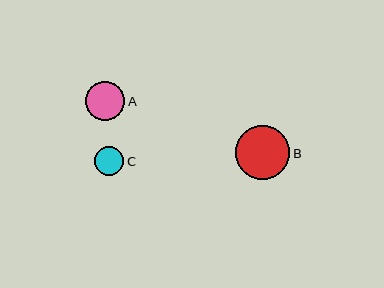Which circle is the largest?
Circle B is the largest with a size of approximately 55 pixels.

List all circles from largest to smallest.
From largest to smallest: B, A, C.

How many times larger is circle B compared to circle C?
Circle B is approximately 1.9 times the size of circle C.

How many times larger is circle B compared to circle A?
Circle B is approximately 1.4 times the size of circle A.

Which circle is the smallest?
Circle C is the smallest with a size of approximately 29 pixels.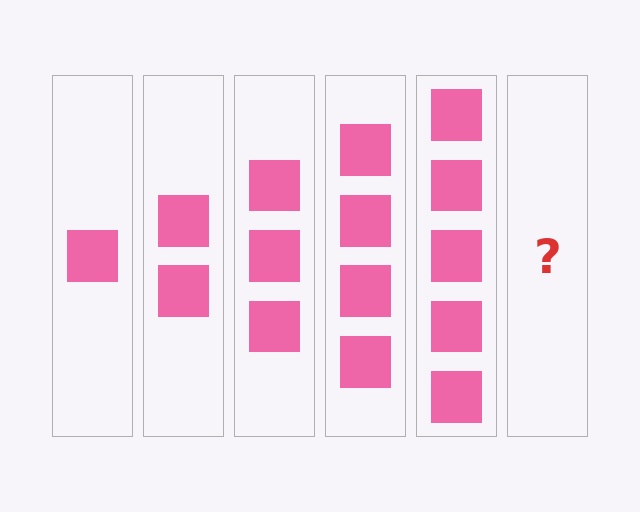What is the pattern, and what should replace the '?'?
The pattern is that each step adds one more square. The '?' should be 6 squares.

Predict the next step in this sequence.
The next step is 6 squares.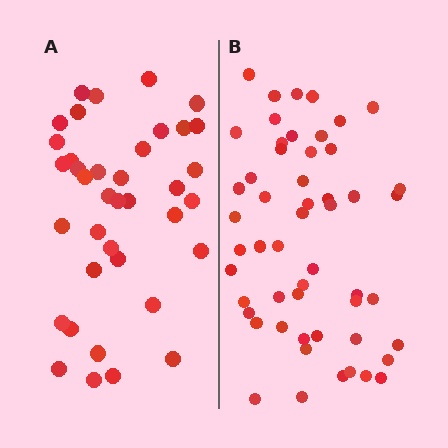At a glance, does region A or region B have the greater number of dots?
Region B (the right region) has more dots.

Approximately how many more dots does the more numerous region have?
Region B has approximately 15 more dots than region A.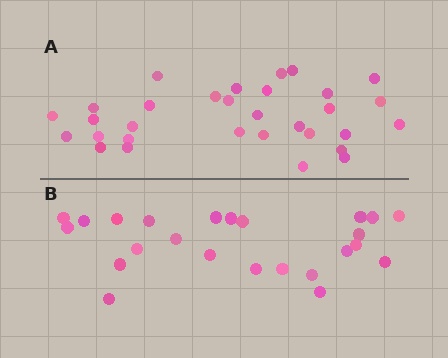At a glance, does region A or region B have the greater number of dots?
Region A (the top region) has more dots.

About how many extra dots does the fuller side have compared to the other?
Region A has roughly 8 or so more dots than region B.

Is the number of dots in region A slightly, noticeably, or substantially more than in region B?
Region A has noticeably more, but not dramatically so. The ratio is roughly 1.3 to 1.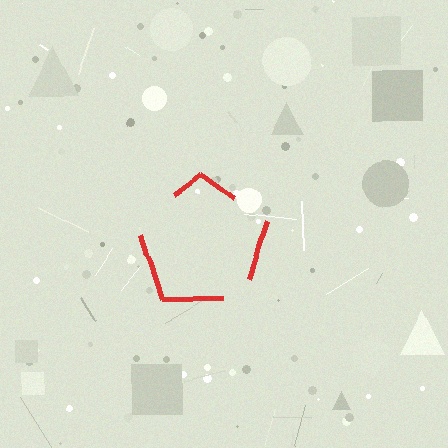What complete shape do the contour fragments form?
The contour fragments form a pentagon.